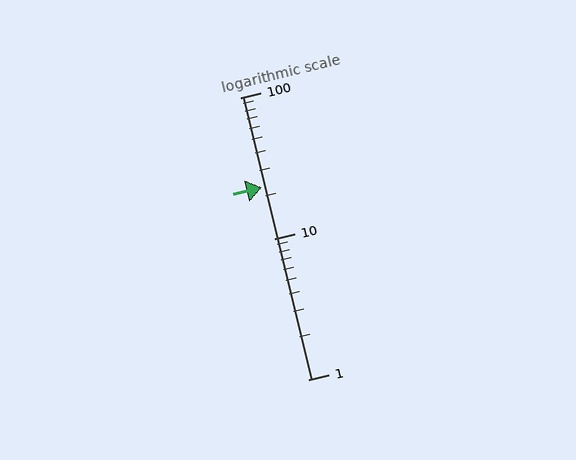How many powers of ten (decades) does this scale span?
The scale spans 2 decades, from 1 to 100.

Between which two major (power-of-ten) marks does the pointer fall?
The pointer is between 10 and 100.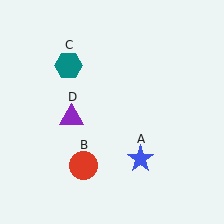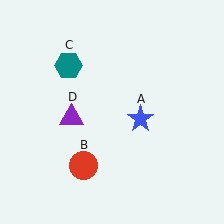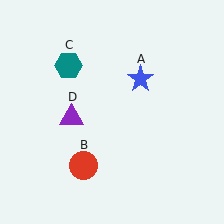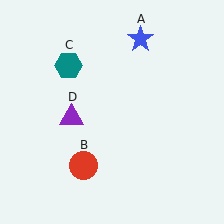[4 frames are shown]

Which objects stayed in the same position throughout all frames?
Red circle (object B) and teal hexagon (object C) and purple triangle (object D) remained stationary.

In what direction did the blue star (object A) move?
The blue star (object A) moved up.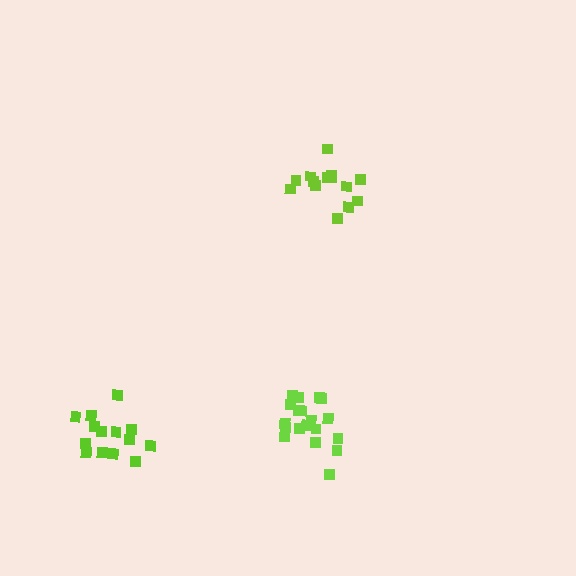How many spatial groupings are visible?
There are 3 spatial groupings.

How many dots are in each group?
Group 1: 14 dots, Group 2: 14 dots, Group 3: 19 dots (47 total).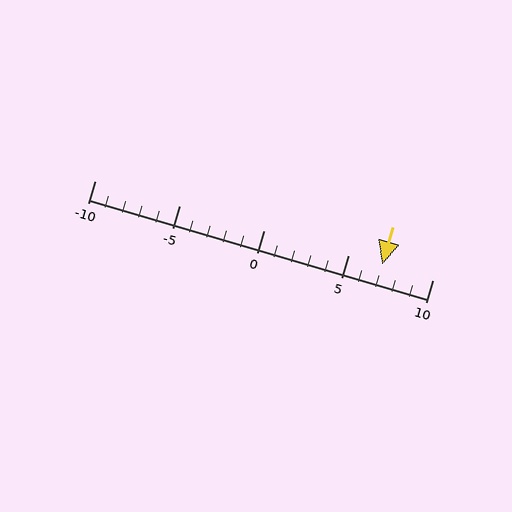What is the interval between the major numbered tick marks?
The major tick marks are spaced 5 units apart.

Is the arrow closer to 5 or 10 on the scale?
The arrow is closer to 5.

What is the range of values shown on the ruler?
The ruler shows values from -10 to 10.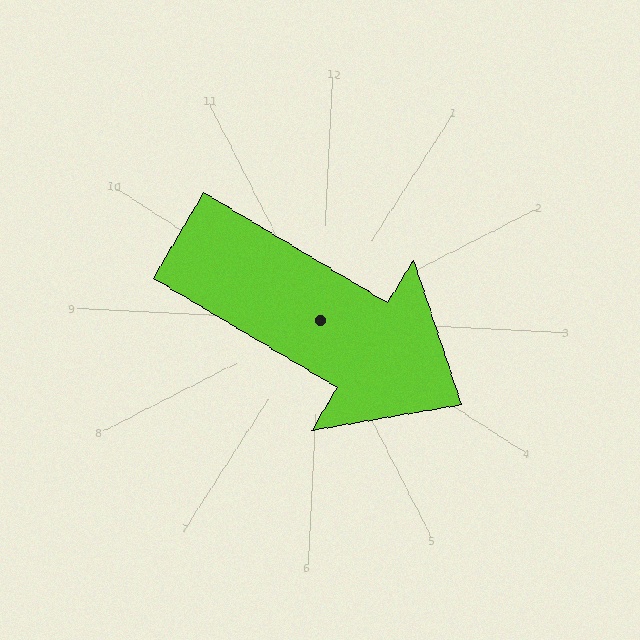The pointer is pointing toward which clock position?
Roughly 4 o'clock.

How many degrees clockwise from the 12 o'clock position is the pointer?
Approximately 118 degrees.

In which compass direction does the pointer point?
Southeast.